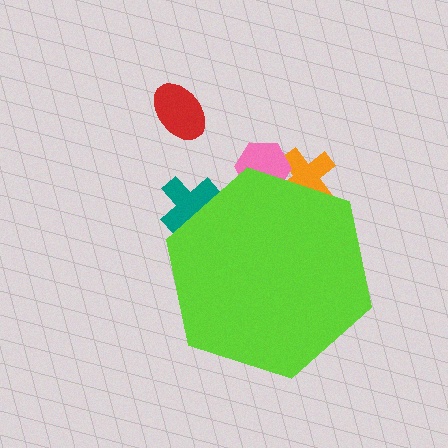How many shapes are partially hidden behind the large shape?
3 shapes are partially hidden.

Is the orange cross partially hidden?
Yes, the orange cross is partially hidden behind the lime hexagon.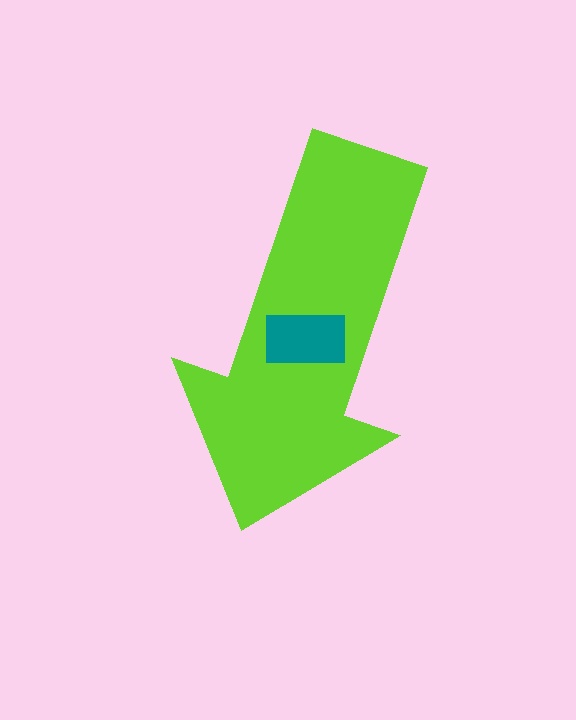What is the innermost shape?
The teal rectangle.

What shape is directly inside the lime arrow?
The teal rectangle.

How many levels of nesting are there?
2.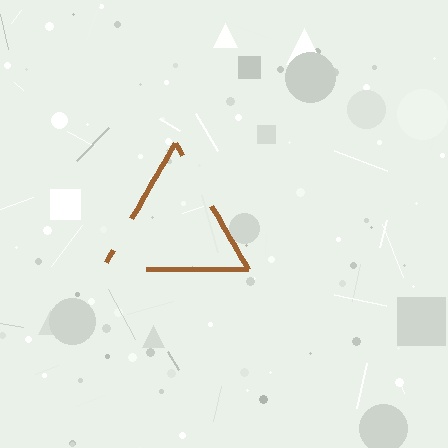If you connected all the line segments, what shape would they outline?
They would outline a triangle.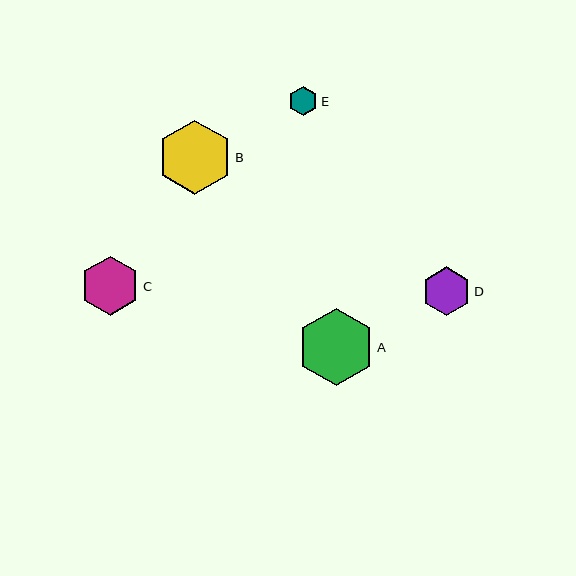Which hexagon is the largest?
Hexagon A is the largest with a size of approximately 77 pixels.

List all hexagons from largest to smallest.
From largest to smallest: A, B, C, D, E.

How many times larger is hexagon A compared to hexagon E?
Hexagon A is approximately 2.7 times the size of hexagon E.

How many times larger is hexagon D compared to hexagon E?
Hexagon D is approximately 1.7 times the size of hexagon E.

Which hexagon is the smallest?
Hexagon E is the smallest with a size of approximately 29 pixels.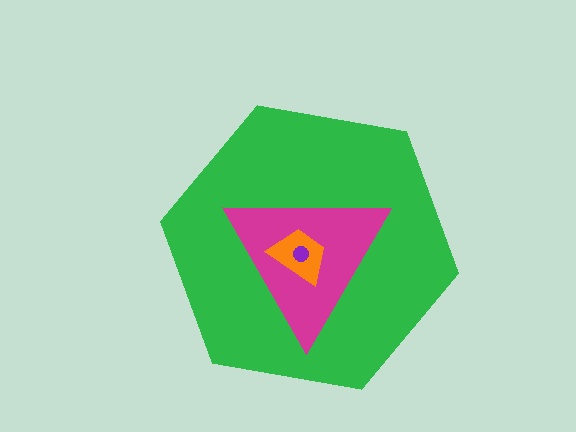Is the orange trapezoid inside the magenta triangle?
Yes.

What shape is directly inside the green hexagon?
The magenta triangle.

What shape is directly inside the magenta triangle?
The orange trapezoid.